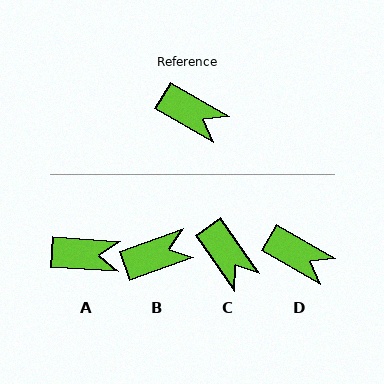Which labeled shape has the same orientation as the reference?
D.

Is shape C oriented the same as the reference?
No, it is off by about 24 degrees.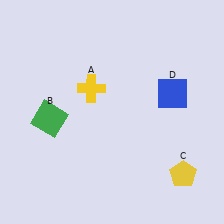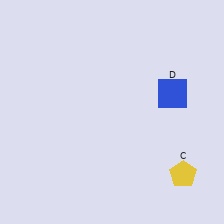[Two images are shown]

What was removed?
The yellow cross (A), the green square (B) were removed in Image 2.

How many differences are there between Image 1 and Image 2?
There are 2 differences between the two images.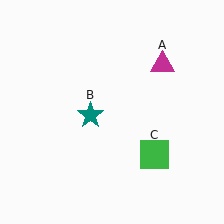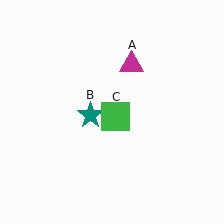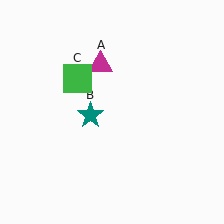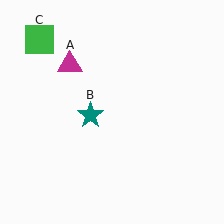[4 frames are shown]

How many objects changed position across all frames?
2 objects changed position: magenta triangle (object A), green square (object C).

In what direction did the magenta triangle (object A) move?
The magenta triangle (object A) moved left.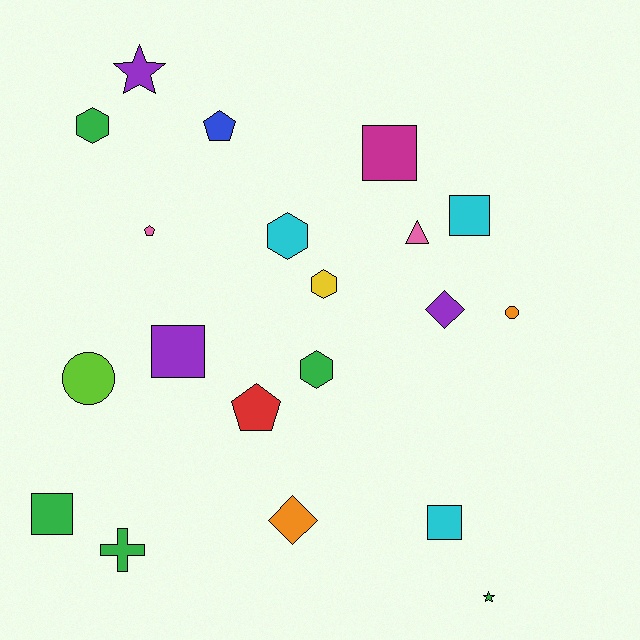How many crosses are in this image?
There is 1 cross.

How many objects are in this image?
There are 20 objects.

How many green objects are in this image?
There are 5 green objects.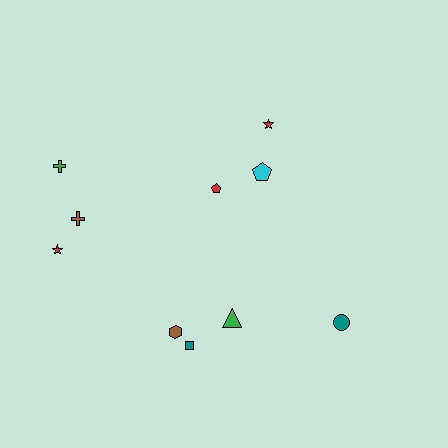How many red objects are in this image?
There are 3 red objects.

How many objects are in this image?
There are 10 objects.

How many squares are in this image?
There is 1 square.